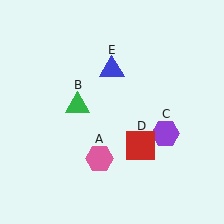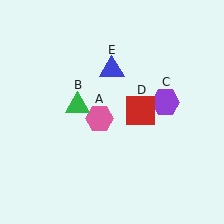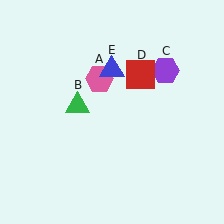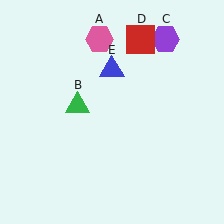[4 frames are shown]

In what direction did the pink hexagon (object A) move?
The pink hexagon (object A) moved up.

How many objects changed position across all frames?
3 objects changed position: pink hexagon (object A), purple hexagon (object C), red square (object D).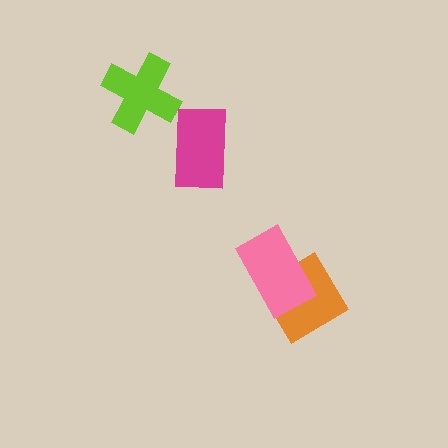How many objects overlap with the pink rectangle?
1 object overlaps with the pink rectangle.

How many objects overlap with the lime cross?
0 objects overlap with the lime cross.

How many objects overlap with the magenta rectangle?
0 objects overlap with the magenta rectangle.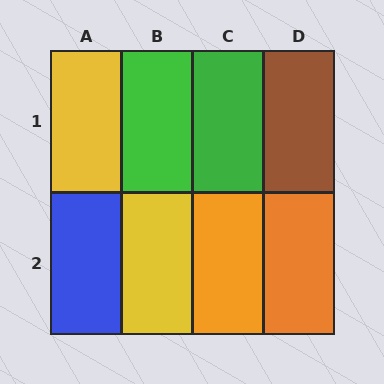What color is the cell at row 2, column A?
Blue.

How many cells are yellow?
2 cells are yellow.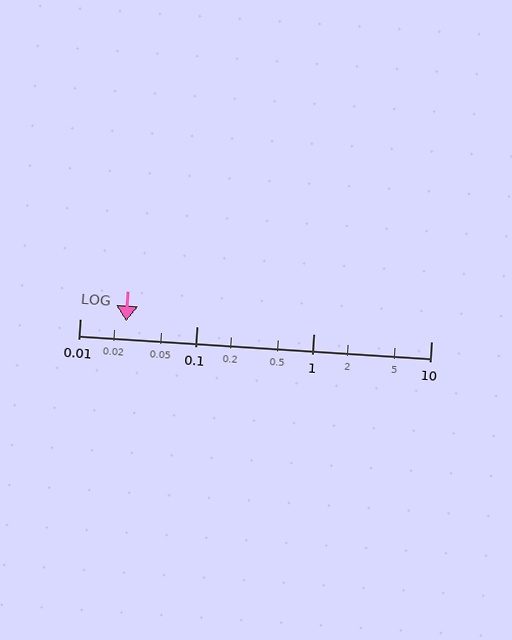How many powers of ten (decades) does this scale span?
The scale spans 3 decades, from 0.01 to 10.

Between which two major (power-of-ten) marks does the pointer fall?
The pointer is between 0.01 and 0.1.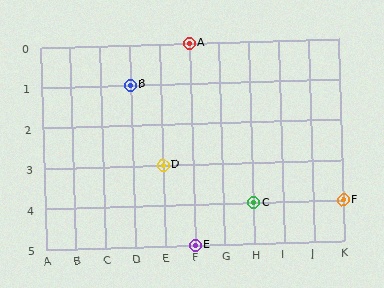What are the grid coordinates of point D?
Point D is at grid coordinates (E, 3).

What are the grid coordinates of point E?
Point E is at grid coordinates (F, 5).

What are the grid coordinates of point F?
Point F is at grid coordinates (K, 4).